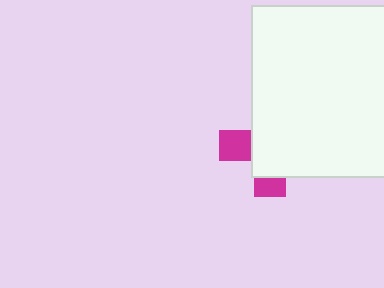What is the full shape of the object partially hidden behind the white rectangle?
The partially hidden object is a magenta cross.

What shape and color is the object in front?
The object in front is a white rectangle.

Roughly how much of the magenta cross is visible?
A small part of it is visible (roughly 30%).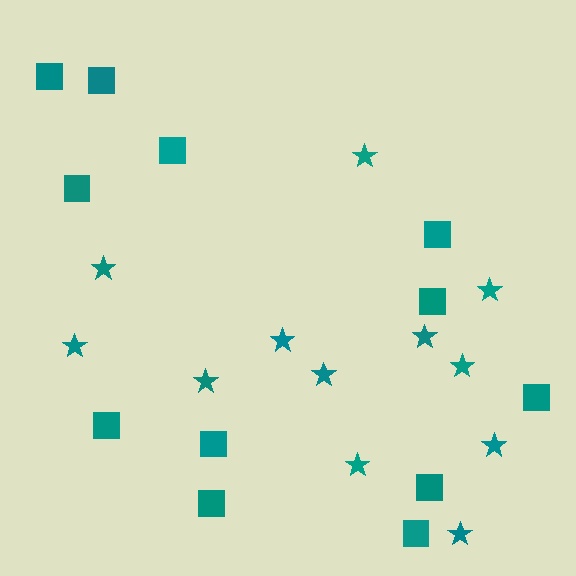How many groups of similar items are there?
There are 2 groups: one group of stars (12) and one group of squares (12).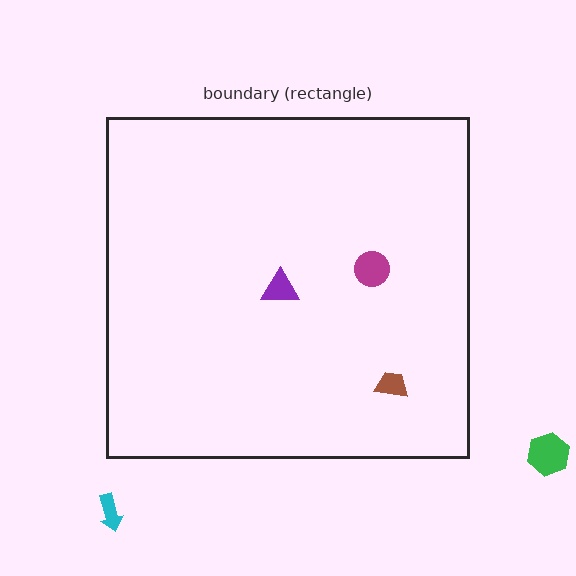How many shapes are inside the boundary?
3 inside, 2 outside.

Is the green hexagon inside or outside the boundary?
Outside.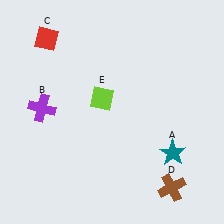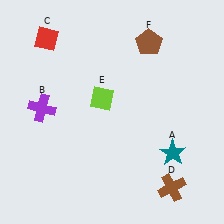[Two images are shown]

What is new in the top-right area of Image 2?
A brown pentagon (F) was added in the top-right area of Image 2.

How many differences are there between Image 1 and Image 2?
There is 1 difference between the two images.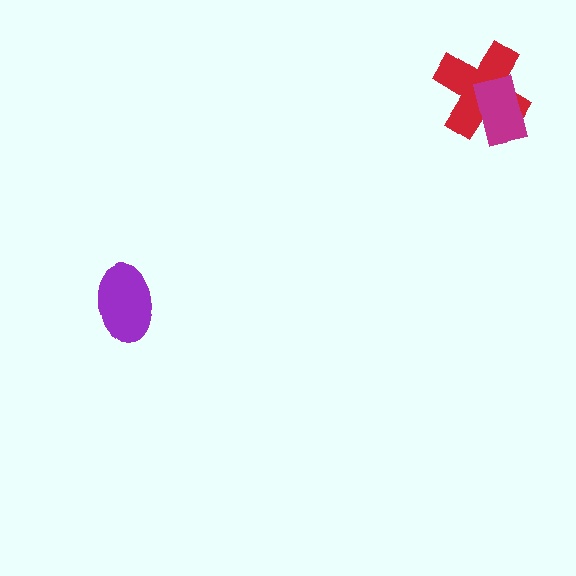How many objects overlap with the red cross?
1 object overlaps with the red cross.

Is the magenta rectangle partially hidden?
No, no other shape covers it.